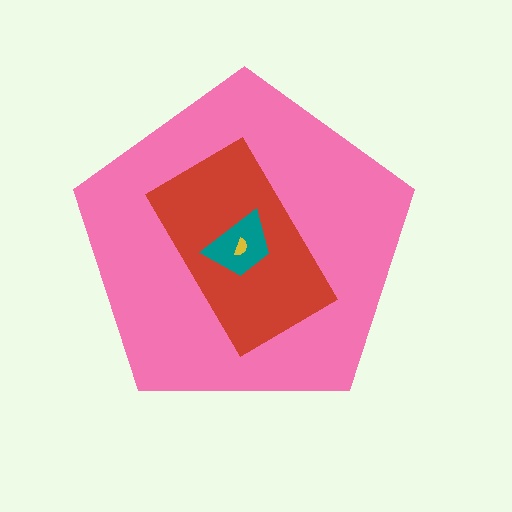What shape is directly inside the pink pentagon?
The red rectangle.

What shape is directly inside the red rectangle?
The teal trapezoid.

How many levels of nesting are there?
4.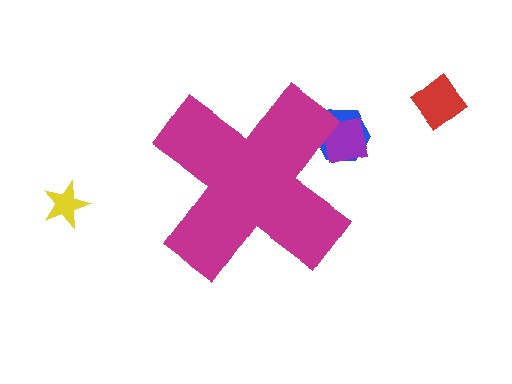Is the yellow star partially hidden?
No, the yellow star is fully visible.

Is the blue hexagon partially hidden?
Yes, the blue hexagon is partially hidden behind the magenta cross.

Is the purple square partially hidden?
Yes, the purple square is partially hidden behind the magenta cross.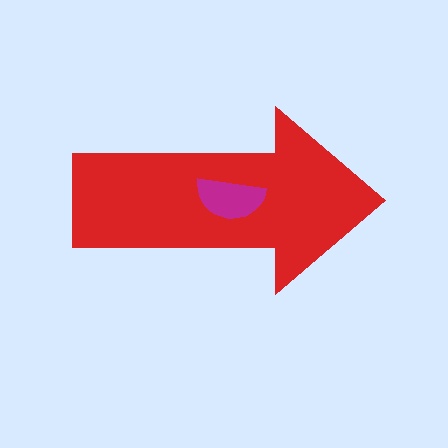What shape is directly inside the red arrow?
The magenta semicircle.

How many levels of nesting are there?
2.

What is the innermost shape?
The magenta semicircle.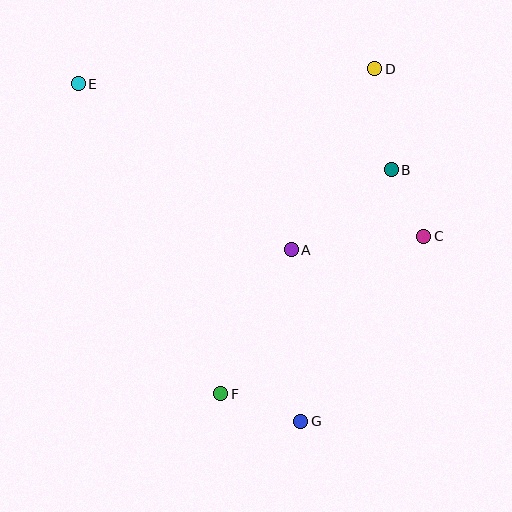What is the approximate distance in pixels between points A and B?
The distance between A and B is approximately 128 pixels.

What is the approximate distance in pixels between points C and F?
The distance between C and F is approximately 257 pixels.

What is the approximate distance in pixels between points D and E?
The distance between D and E is approximately 297 pixels.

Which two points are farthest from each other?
Points E and G are farthest from each other.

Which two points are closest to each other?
Points B and C are closest to each other.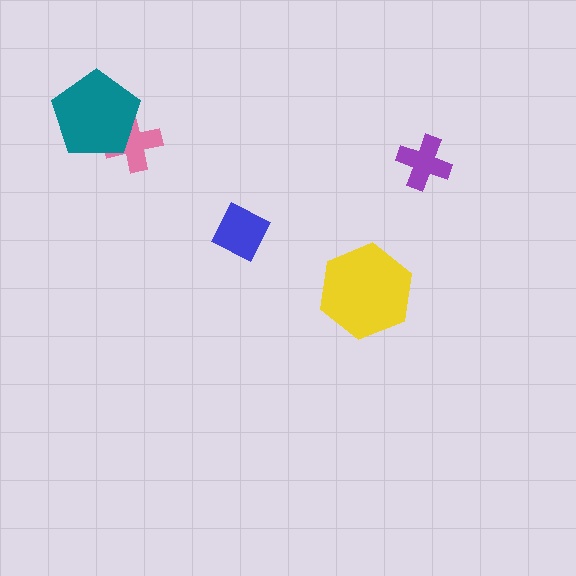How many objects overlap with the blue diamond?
0 objects overlap with the blue diamond.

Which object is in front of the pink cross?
The teal pentagon is in front of the pink cross.